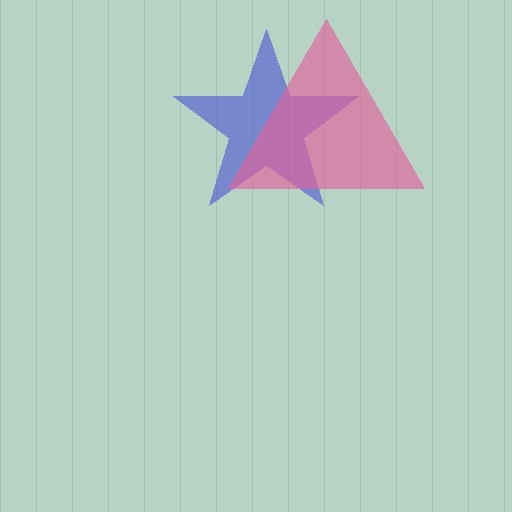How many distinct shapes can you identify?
There are 2 distinct shapes: a blue star, a pink triangle.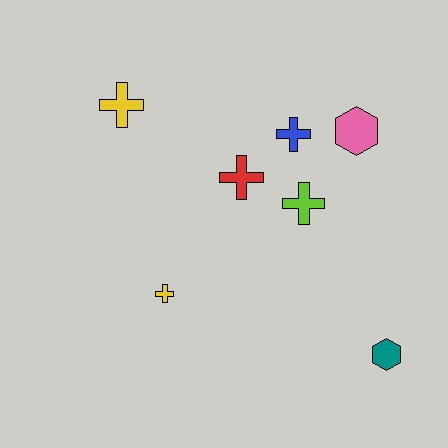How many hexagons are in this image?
There are 2 hexagons.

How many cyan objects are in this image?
There are no cyan objects.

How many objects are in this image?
There are 7 objects.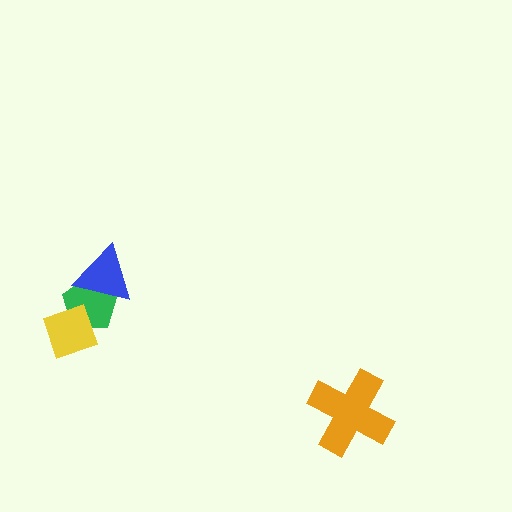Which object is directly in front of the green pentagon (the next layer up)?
The blue triangle is directly in front of the green pentagon.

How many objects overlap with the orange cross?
0 objects overlap with the orange cross.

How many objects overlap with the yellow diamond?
1 object overlaps with the yellow diamond.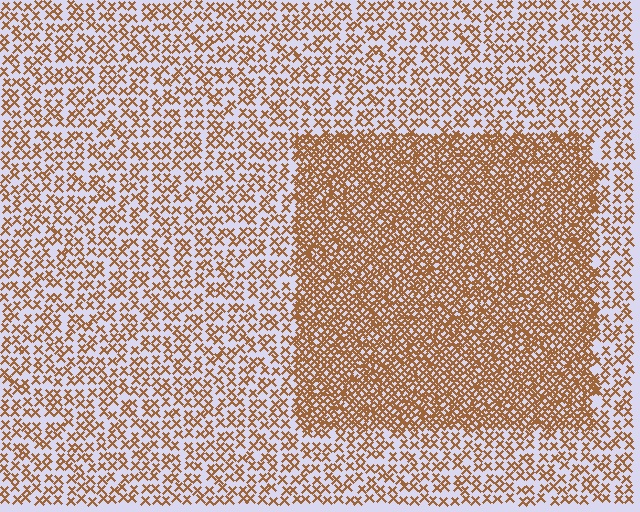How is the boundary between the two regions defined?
The boundary is defined by a change in element density (approximately 2.3x ratio). All elements are the same color, size, and shape.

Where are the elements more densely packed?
The elements are more densely packed inside the rectangle boundary.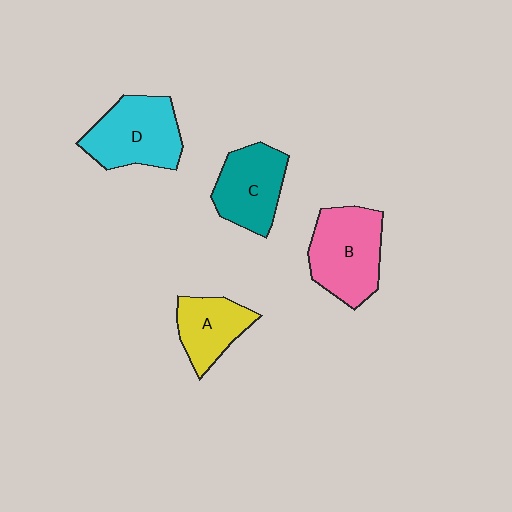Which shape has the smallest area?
Shape A (yellow).